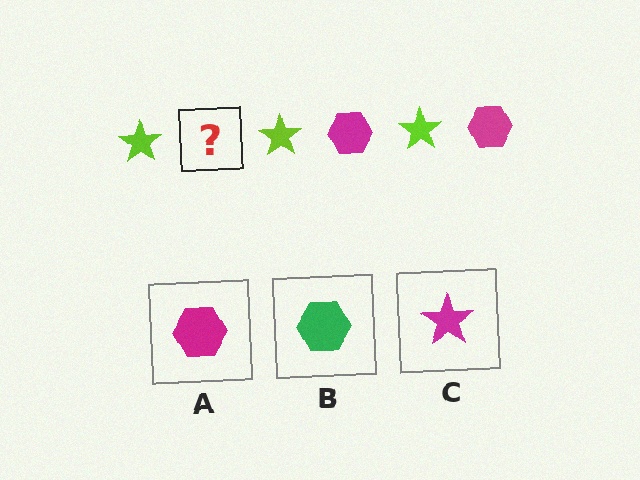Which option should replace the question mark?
Option A.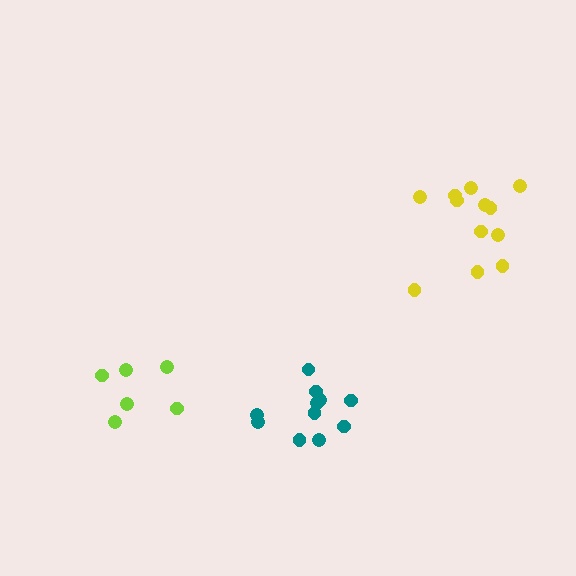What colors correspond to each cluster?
The clusters are colored: lime, yellow, teal.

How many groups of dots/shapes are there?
There are 3 groups.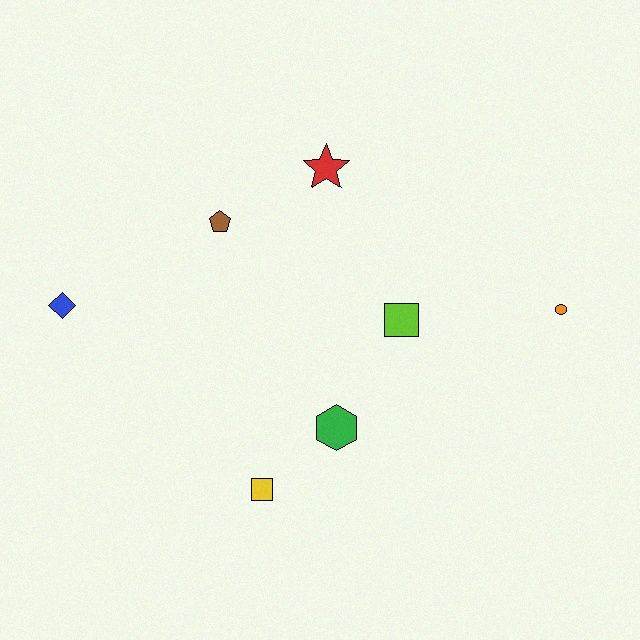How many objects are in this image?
There are 7 objects.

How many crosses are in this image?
There are no crosses.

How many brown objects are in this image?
There is 1 brown object.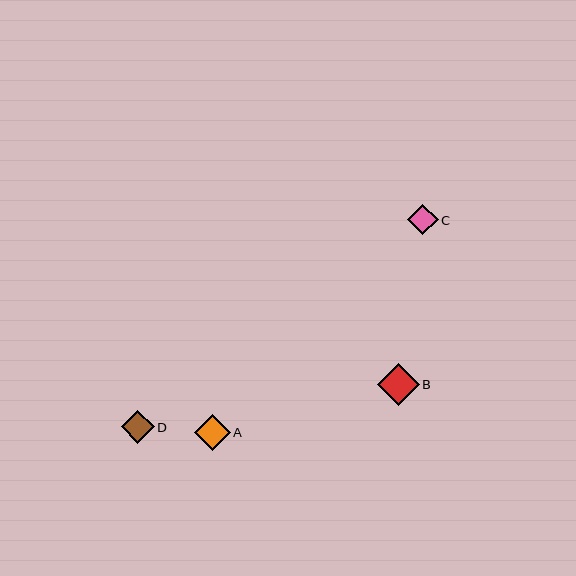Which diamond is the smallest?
Diamond C is the smallest with a size of approximately 30 pixels.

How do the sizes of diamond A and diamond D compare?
Diamond A and diamond D are approximately the same size.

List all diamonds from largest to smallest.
From largest to smallest: B, A, D, C.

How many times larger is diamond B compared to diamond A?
Diamond B is approximately 1.2 times the size of diamond A.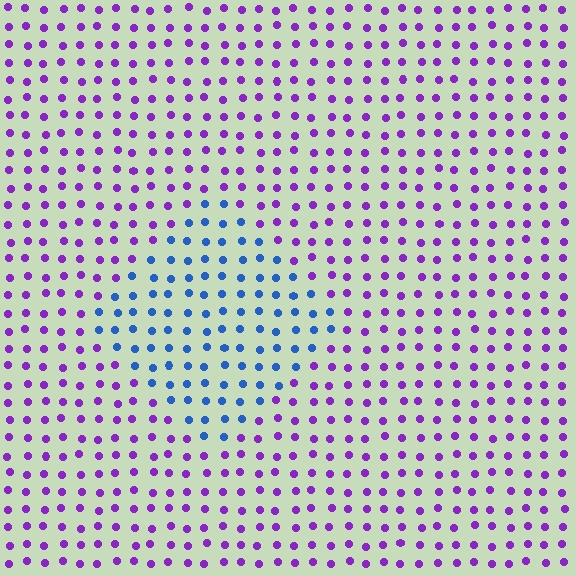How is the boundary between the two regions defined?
The boundary is defined purely by a slight shift in hue (about 60 degrees). Spacing, size, and orientation are identical on both sides.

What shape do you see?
I see a diamond.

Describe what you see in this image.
The image is filled with small purple elements in a uniform arrangement. A diamond-shaped region is visible where the elements are tinted to a slightly different hue, forming a subtle color boundary.